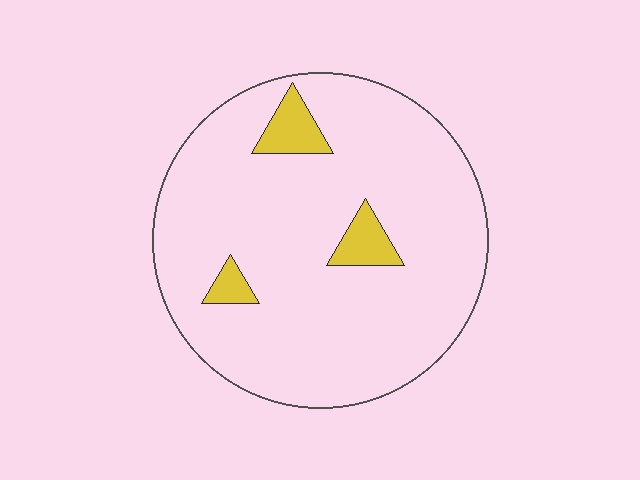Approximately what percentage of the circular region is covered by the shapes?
Approximately 10%.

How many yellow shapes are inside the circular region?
3.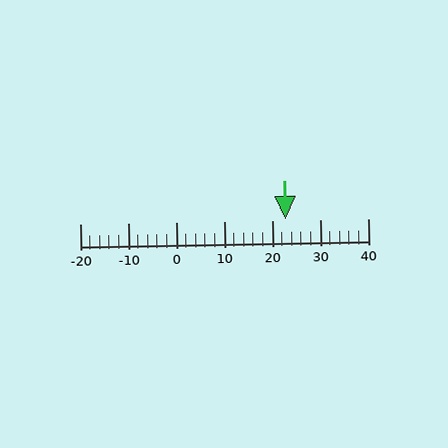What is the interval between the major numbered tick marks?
The major tick marks are spaced 10 units apart.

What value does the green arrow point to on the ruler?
The green arrow points to approximately 23.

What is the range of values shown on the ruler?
The ruler shows values from -20 to 40.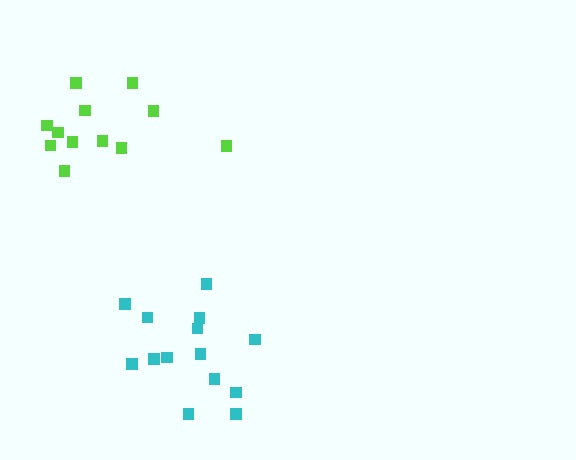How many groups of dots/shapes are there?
There are 2 groups.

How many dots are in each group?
Group 1: 12 dots, Group 2: 14 dots (26 total).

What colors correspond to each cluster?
The clusters are colored: lime, cyan.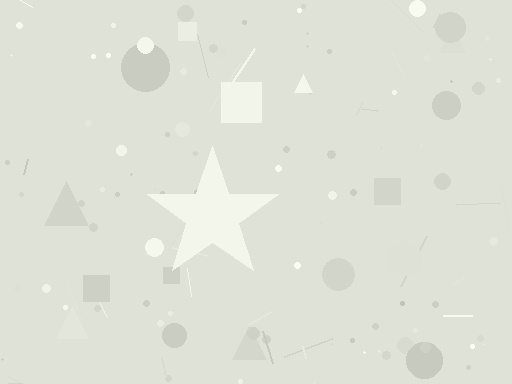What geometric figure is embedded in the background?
A star is embedded in the background.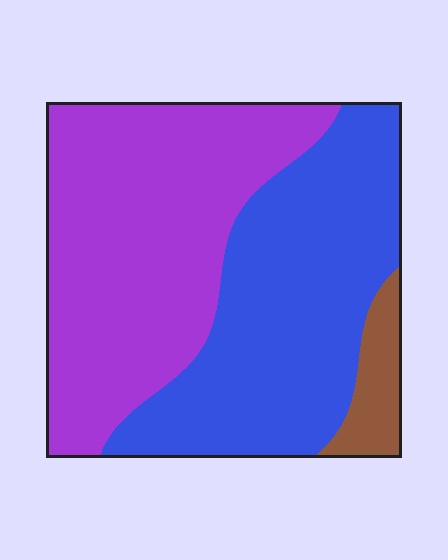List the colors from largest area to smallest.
From largest to smallest: purple, blue, brown.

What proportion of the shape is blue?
Blue takes up between a third and a half of the shape.